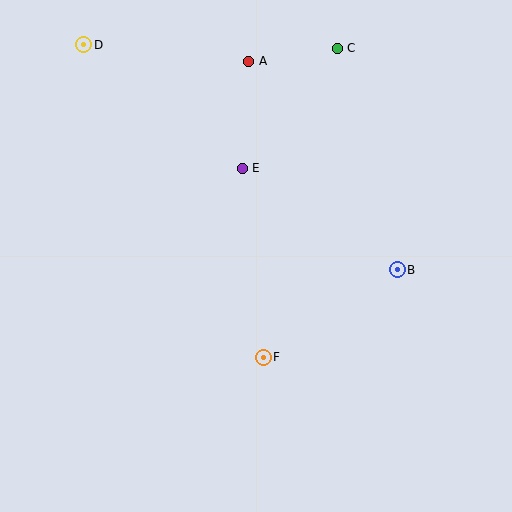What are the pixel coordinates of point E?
Point E is at (242, 168).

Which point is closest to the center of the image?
Point E at (242, 168) is closest to the center.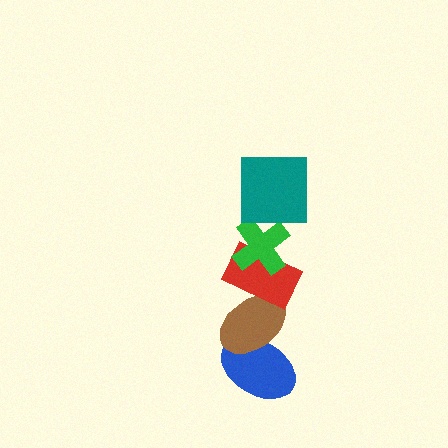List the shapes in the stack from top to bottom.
From top to bottom: the teal square, the green cross, the red rectangle, the brown ellipse, the blue ellipse.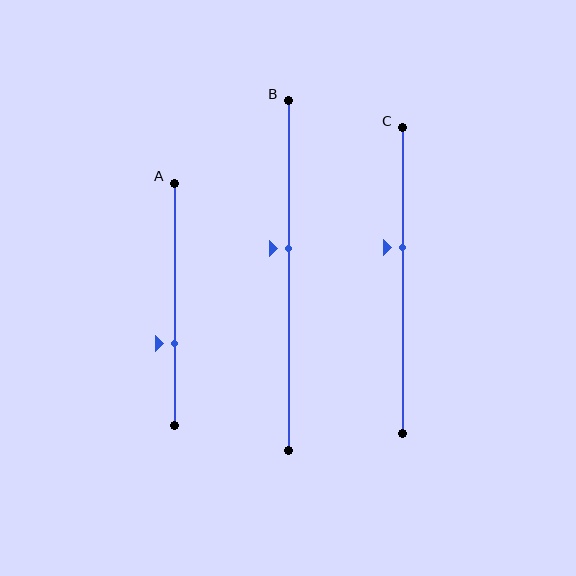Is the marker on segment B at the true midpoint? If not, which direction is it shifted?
No, the marker on segment B is shifted upward by about 8% of the segment length.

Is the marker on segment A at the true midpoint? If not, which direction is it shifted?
No, the marker on segment A is shifted downward by about 16% of the segment length.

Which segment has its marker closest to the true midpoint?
Segment B has its marker closest to the true midpoint.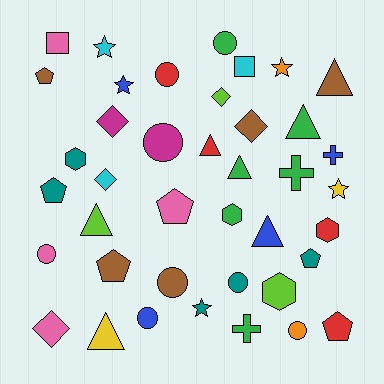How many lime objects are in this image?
There are 3 lime objects.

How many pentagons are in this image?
There are 6 pentagons.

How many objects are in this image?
There are 40 objects.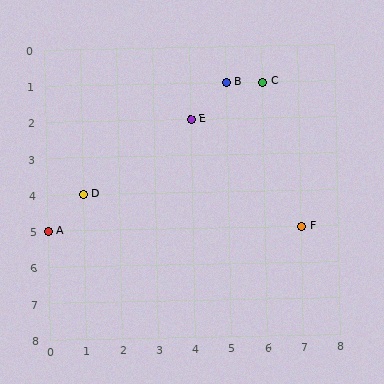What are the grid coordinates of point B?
Point B is at grid coordinates (5, 1).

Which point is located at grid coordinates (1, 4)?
Point D is at (1, 4).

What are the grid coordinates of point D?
Point D is at grid coordinates (1, 4).